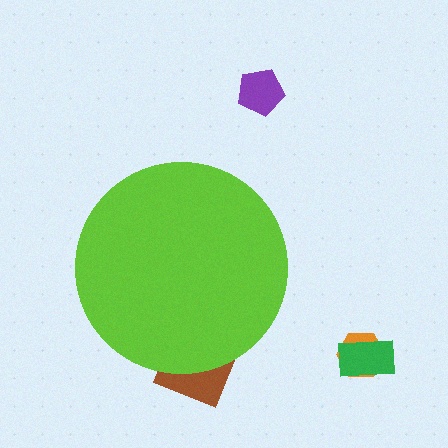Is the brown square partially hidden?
Yes, the brown square is partially hidden behind the lime circle.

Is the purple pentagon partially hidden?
No, the purple pentagon is fully visible.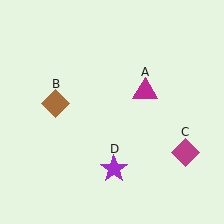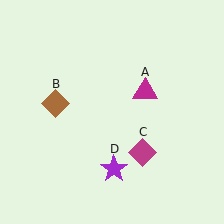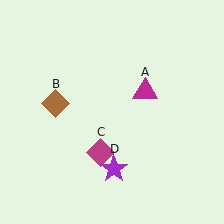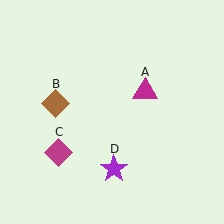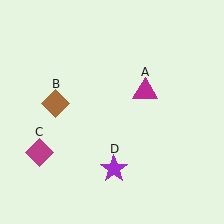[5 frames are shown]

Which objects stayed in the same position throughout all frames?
Magenta triangle (object A) and brown diamond (object B) and purple star (object D) remained stationary.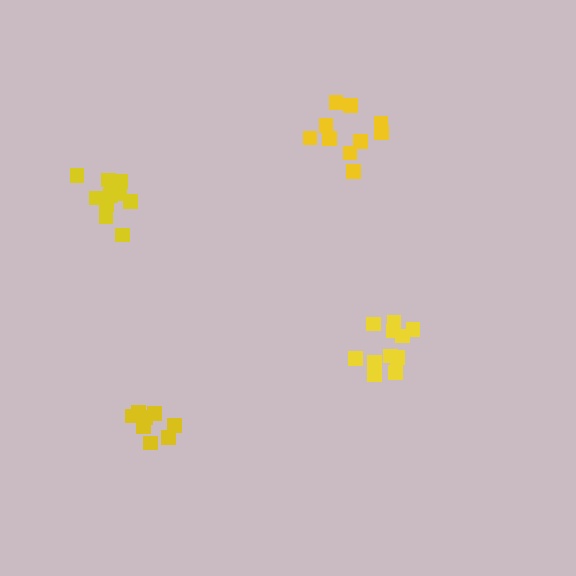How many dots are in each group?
Group 1: 9 dots, Group 2: 10 dots, Group 3: 11 dots, Group 4: 11 dots (41 total).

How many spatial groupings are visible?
There are 4 spatial groupings.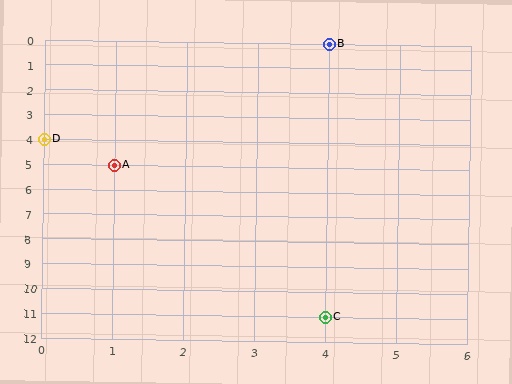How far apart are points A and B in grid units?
Points A and B are 3 columns and 5 rows apart (about 5.8 grid units diagonally).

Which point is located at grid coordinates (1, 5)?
Point A is at (1, 5).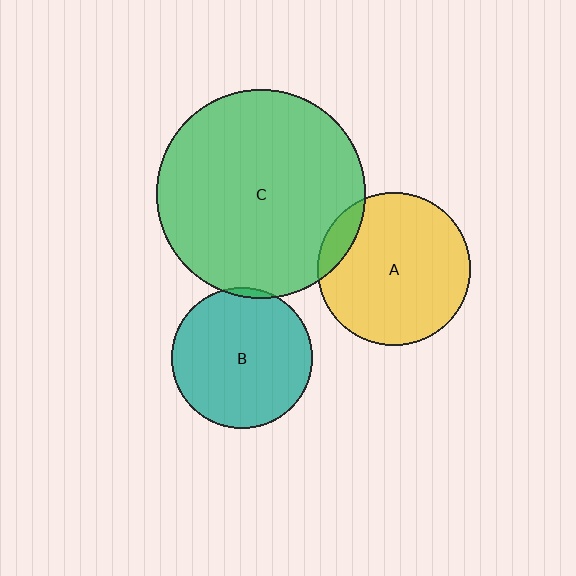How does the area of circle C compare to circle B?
Approximately 2.2 times.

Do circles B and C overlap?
Yes.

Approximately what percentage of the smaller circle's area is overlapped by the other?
Approximately 5%.